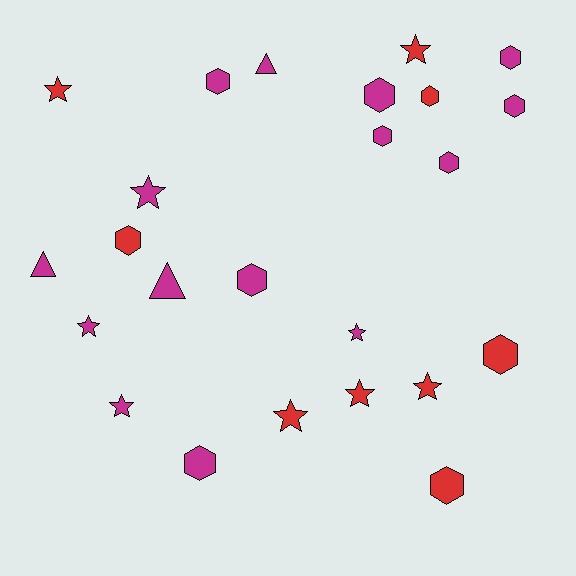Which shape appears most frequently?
Hexagon, with 12 objects.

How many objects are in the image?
There are 24 objects.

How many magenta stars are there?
There are 4 magenta stars.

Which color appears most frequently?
Magenta, with 15 objects.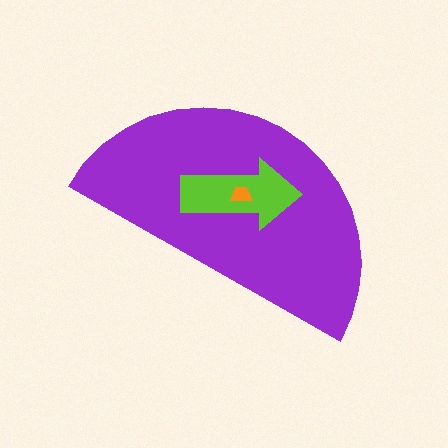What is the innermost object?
The orange trapezoid.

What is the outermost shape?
The purple semicircle.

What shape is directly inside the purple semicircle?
The lime arrow.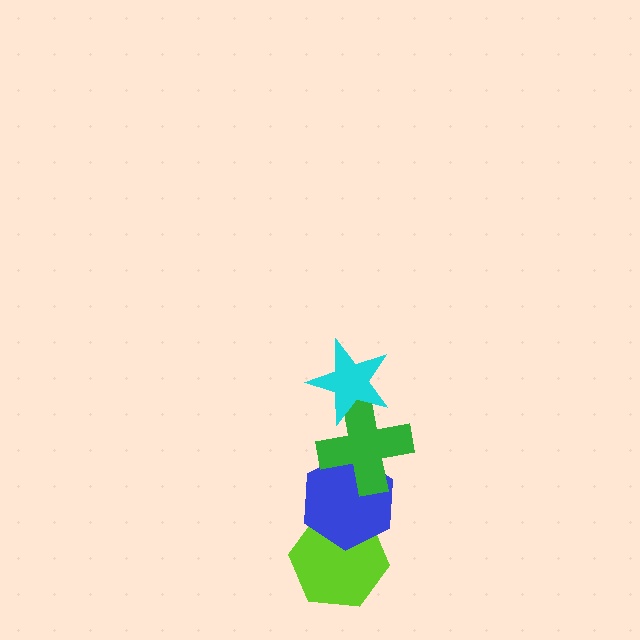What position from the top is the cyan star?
The cyan star is 1st from the top.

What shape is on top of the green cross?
The cyan star is on top of the green cross.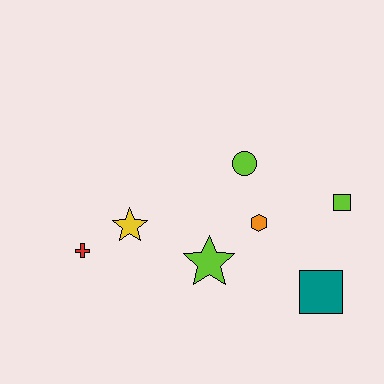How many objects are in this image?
There are 7 objects.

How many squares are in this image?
There are 2 squares.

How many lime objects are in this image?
There are 3 lime objects.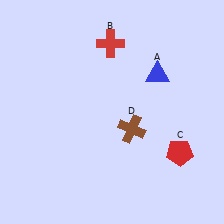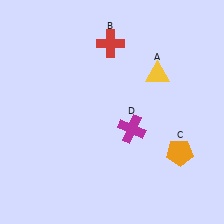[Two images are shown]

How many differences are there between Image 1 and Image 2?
There are 3 differences between the two images.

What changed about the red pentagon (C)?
In Image 1, C is red. In Image 2, it changed to orange.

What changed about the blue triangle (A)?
In Image 1, A is blue. In Image 2, it changed to yellow.